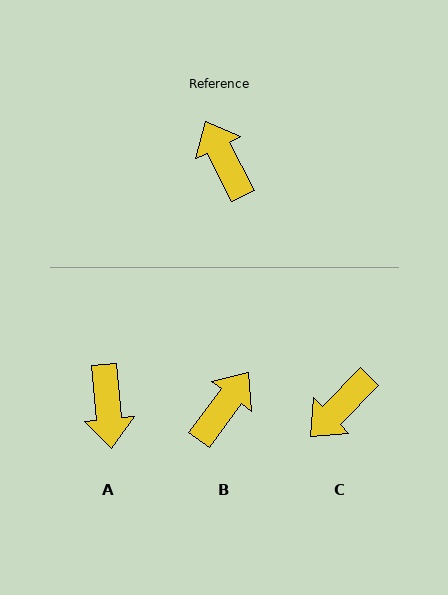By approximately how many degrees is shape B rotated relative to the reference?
Approximately 63 degrees clockwise.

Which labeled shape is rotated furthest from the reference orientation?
A, about 158 degrees away.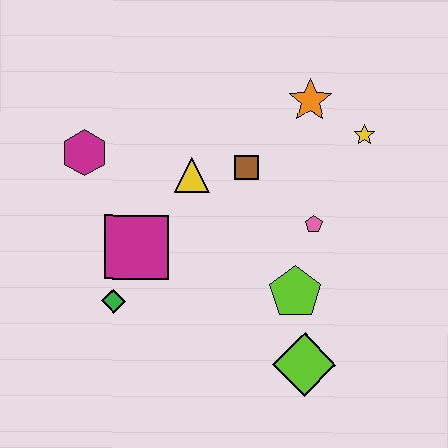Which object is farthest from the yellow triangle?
The lime diamond is farthest from the yellow triangle.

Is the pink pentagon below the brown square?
Yes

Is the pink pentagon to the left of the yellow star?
Yes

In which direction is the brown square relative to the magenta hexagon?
The brown square is to the right of the magenta hexagon.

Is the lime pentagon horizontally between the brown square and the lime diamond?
Yes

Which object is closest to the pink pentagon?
The lime pentagon is closest to the pink pentagon.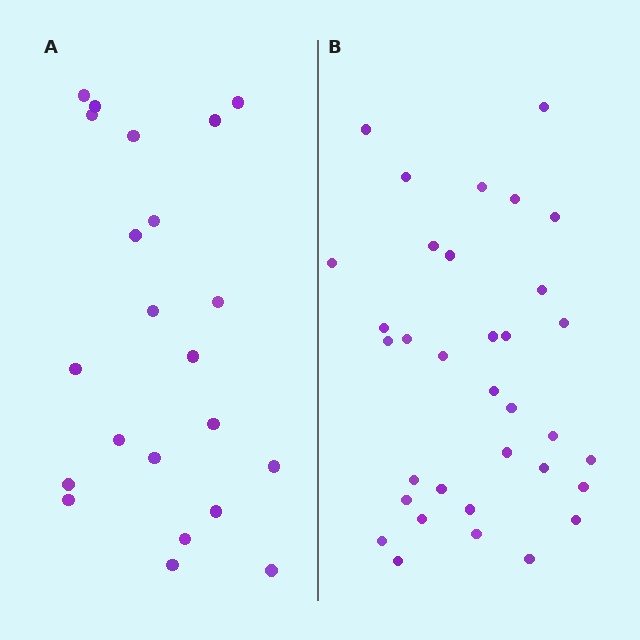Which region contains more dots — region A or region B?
Region B (the right region) has more dots.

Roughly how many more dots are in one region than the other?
Region B has roughly 12 or so more dots than region A.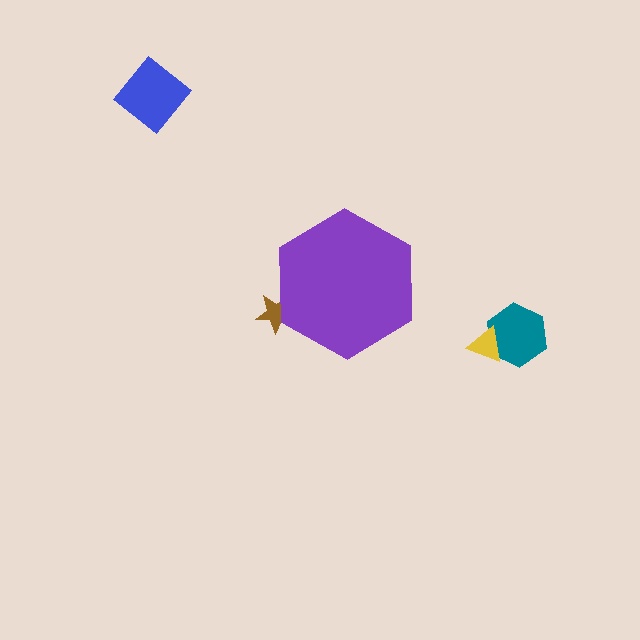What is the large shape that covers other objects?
A purple hexagon.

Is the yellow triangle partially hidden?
No, the yellow triangle is fully visible.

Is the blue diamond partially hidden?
No, the blue diamond is fully visible.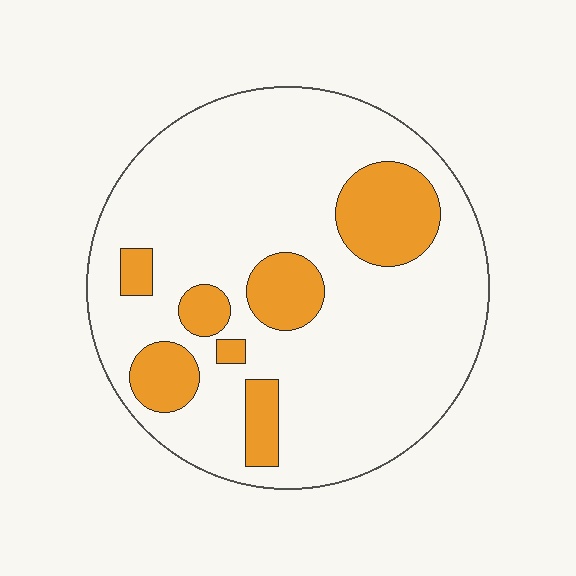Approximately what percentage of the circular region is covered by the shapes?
Approximately 20%.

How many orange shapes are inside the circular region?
7.